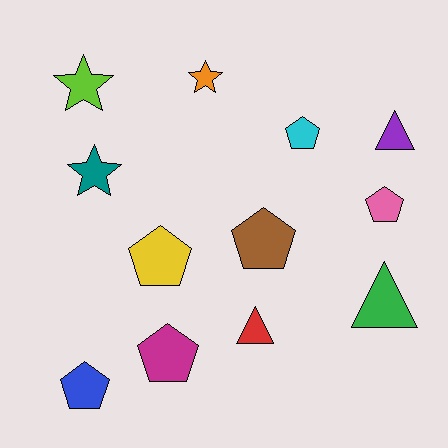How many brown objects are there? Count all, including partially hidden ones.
There is 1 brown object.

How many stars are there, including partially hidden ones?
There are 3 stars.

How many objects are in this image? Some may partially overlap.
There are 12 objects.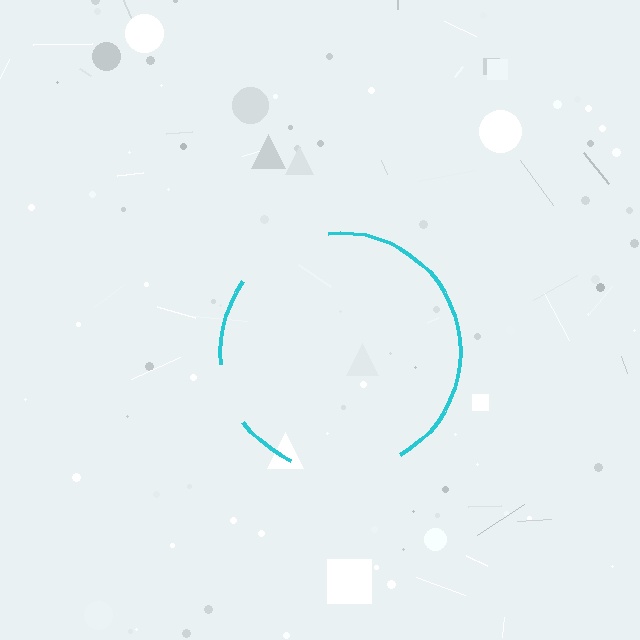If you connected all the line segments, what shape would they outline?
They would outline a circle.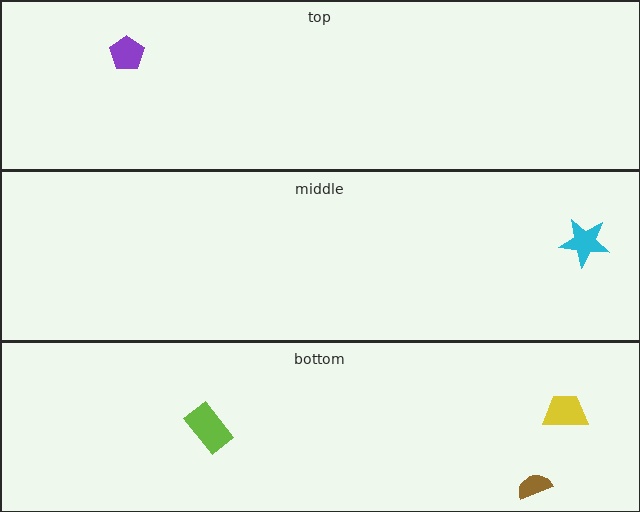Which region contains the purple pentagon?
The top region.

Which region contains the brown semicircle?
The bottom region.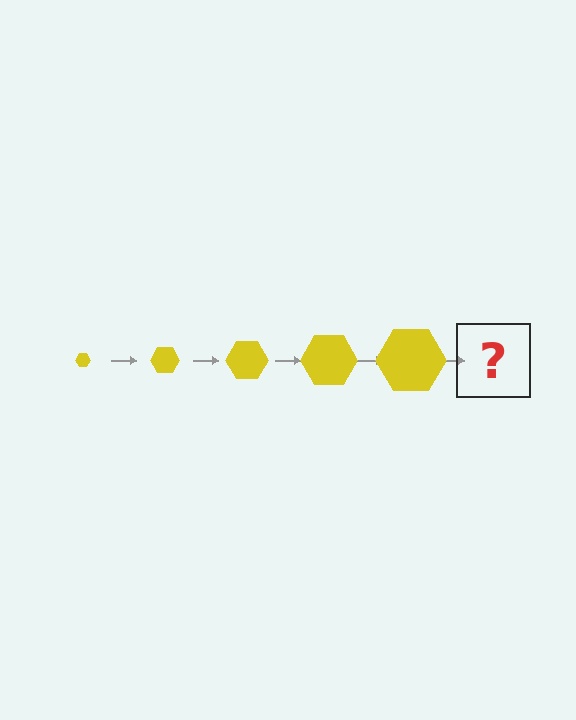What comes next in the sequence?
The next element should be a yellow hexagon, larger than the previous one.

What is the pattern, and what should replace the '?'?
The pattern is that the hexagon gets progressively larger each step. The '?' should be a yellow hexagon, larger than the previous one.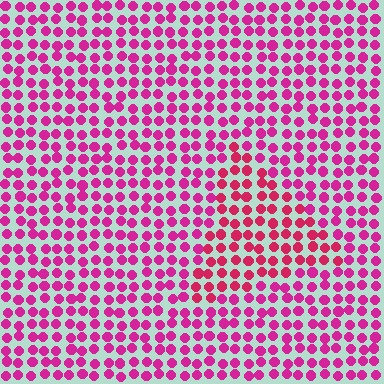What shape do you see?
I see a triangle.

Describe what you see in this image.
The image is filled with small magenta elements in a uniform arrangement. A triangle-shaped region is visible where the elements are tinted to a slightly different hue, forming a subtle color boundary.